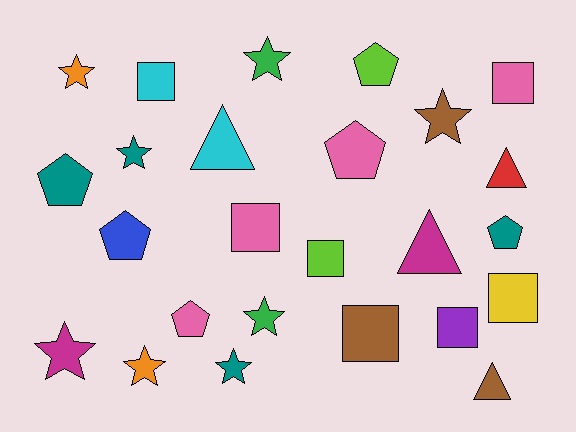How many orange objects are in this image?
There are 2 orange objects.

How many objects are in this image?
There are 25 objects.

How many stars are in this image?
There are 8 stars.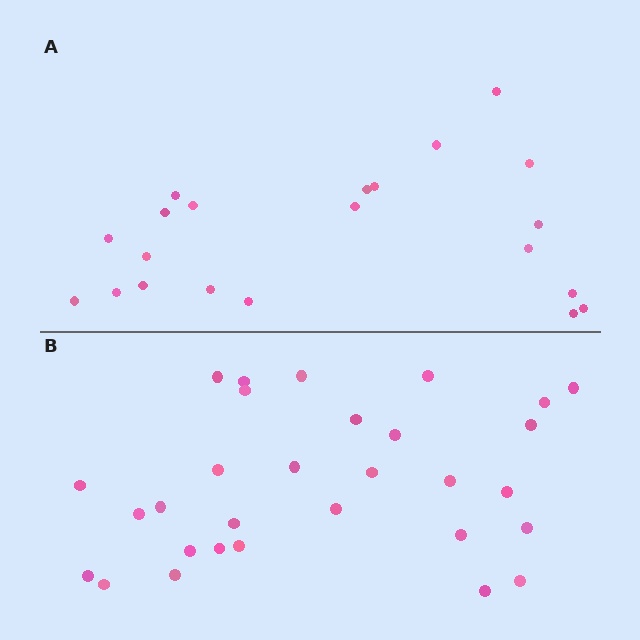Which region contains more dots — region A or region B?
Region B (the bottom region) has more dots.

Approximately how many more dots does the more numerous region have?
Region B has roughly 8 or so more dots than region A.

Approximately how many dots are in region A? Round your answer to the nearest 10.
About 20 dots. (The exact count is 21, which rounds to 20.)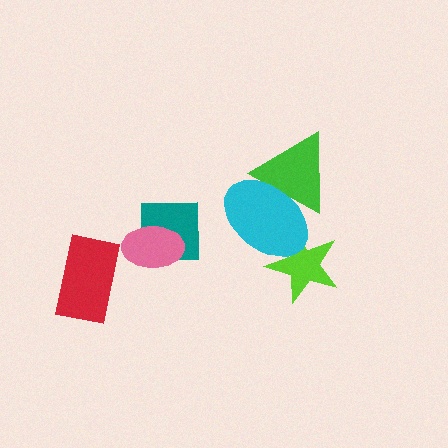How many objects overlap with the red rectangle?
0 objects overlap with the red rectangle.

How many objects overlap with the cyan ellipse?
2 objects overlap with the cyan ellipse.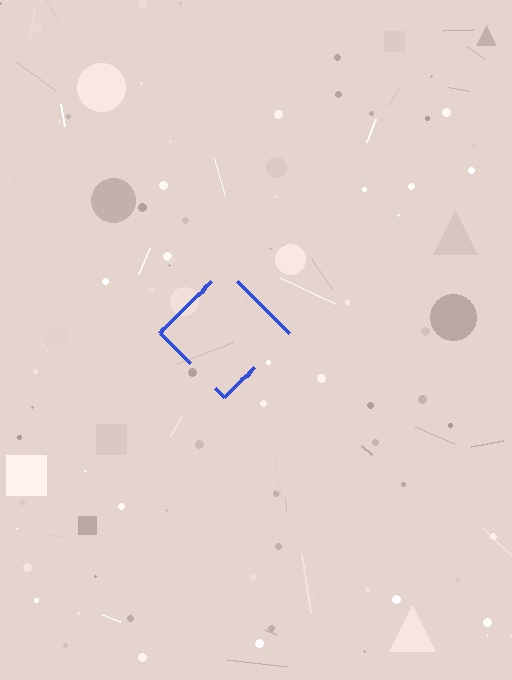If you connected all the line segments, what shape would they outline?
They would outline a diamond.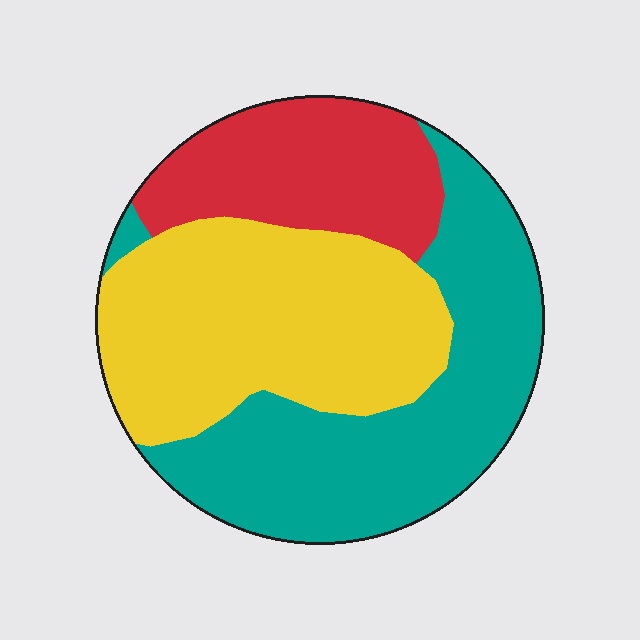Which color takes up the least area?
Red, at roughly 20%.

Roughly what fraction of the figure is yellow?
Yellow takes up about three eighths (3/8) of the figure.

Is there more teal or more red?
Teal.